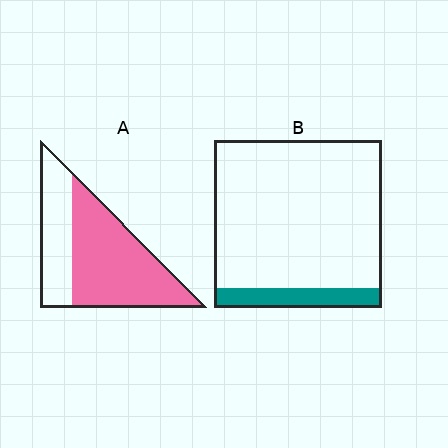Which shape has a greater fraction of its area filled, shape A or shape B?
Shape A.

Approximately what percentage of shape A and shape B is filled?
A is approximately 65% and B is approximately 10%.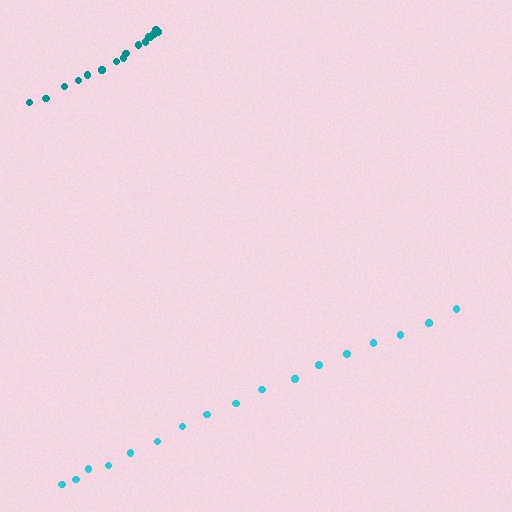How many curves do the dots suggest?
There are 2 distinct paths.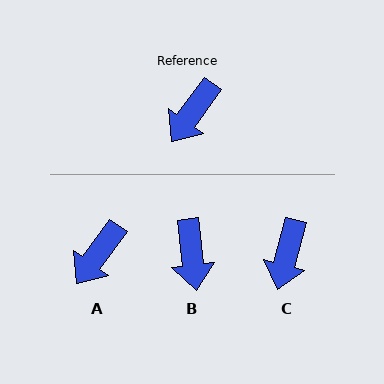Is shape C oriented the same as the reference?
No, it is off by about 21 degrees.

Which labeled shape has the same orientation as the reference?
A.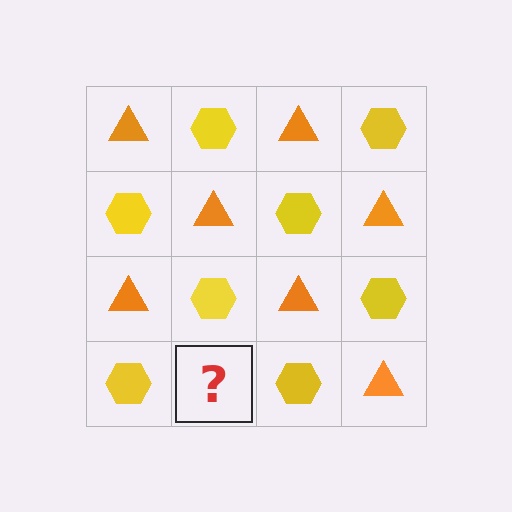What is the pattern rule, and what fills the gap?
The rule is that it alternates orange triangle and yellow hexagon in a checkerboard pattern. The gap should be filled with an orange triangle.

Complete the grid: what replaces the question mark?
The question mark should be replaced with an orange triangle.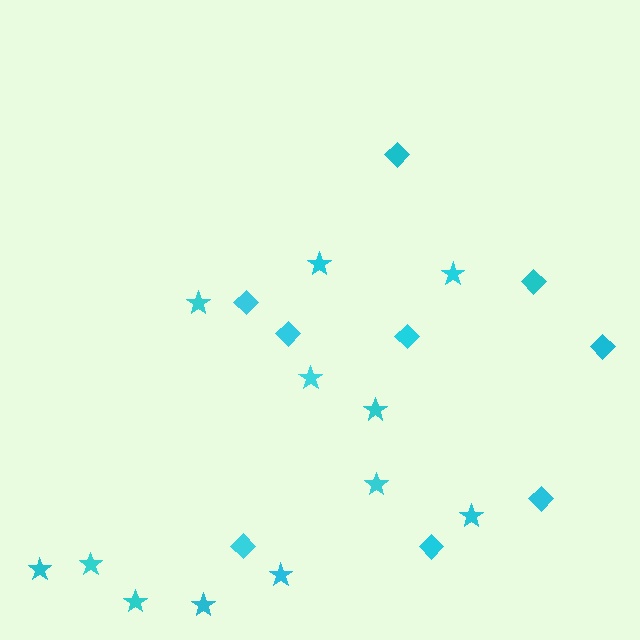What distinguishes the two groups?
There are 2 groups: one group of stars (12) and one group of diamonds (9).